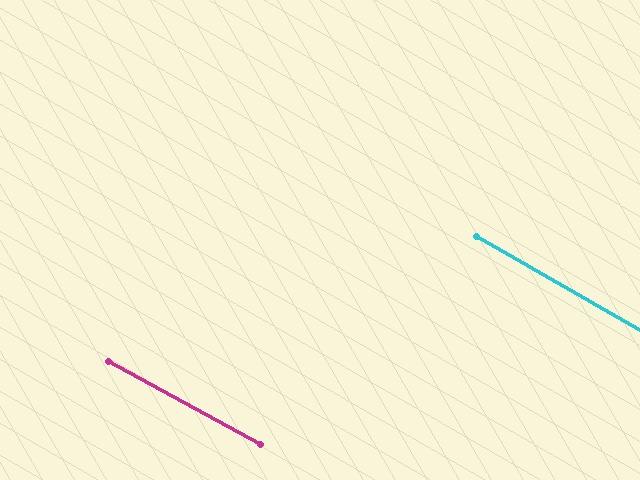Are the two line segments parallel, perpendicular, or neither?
Parallel — their directions differ by only 1.4°.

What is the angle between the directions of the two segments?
Approximately 1 degree.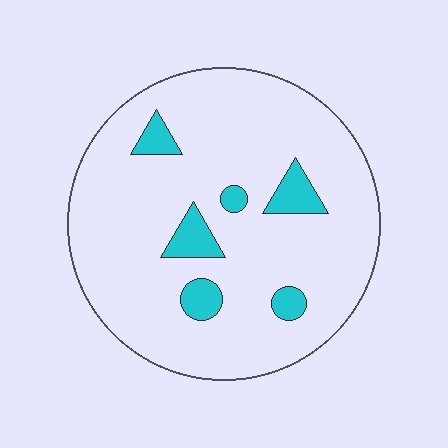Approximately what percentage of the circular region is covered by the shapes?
Approximately 10%.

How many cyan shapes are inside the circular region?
6.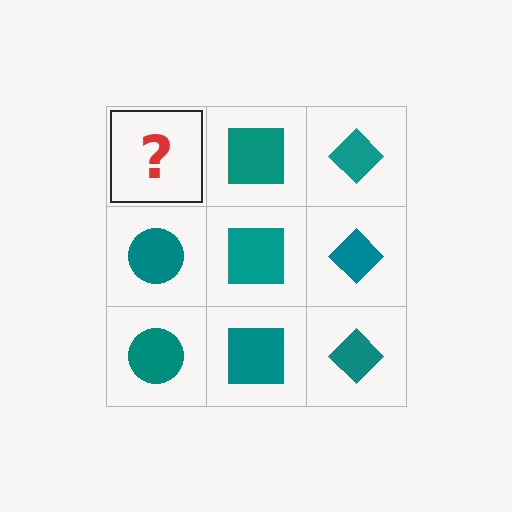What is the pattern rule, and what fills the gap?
The rule is that each column has a consistent shape. The gap should be filled with a teal circle.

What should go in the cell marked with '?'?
The missing cell should contain a teal circle.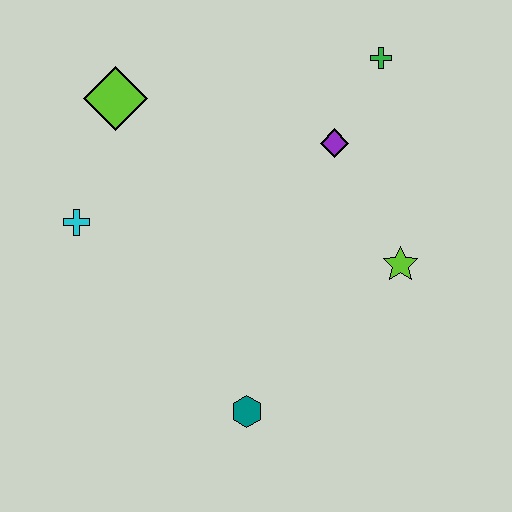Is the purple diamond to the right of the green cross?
No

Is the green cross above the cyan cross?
Yes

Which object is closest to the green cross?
The purple diamond is closest to the green cross.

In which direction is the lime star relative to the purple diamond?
The lime star is below the purple diamond.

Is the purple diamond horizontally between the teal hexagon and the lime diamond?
No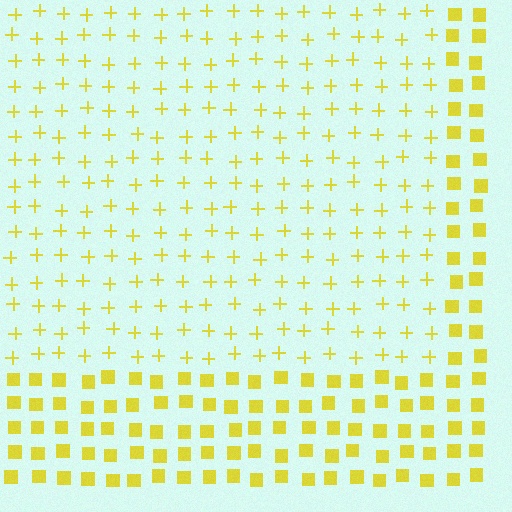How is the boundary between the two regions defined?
The boundary is defined by a change in element shape: plus signs inside vs. squares outside. All elements share the same color and spacing.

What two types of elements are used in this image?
The image uses plus signs inside the rectangle region and squares outside it.